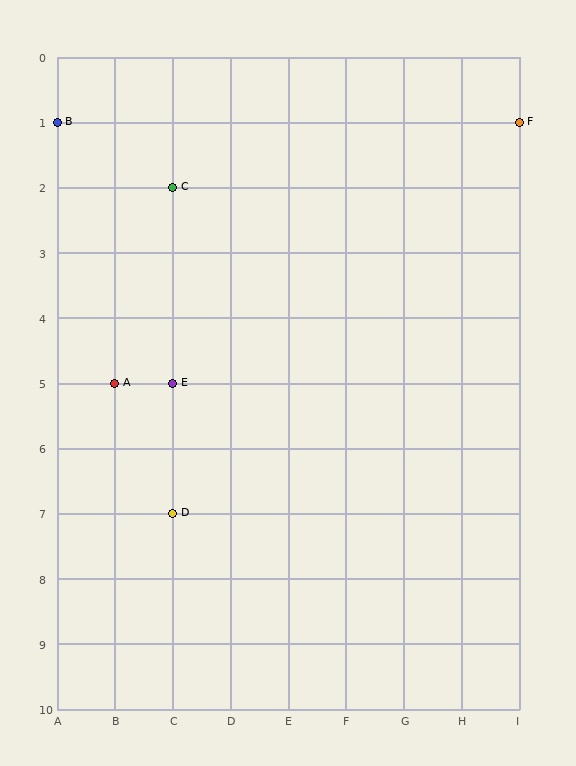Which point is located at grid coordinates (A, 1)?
Point B is at (A, 1).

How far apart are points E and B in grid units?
Points E and B are 2 columns and 4 rows apart (about 4.5 grid units diagonally).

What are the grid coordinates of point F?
Point F is at grid coordinates (I, 1).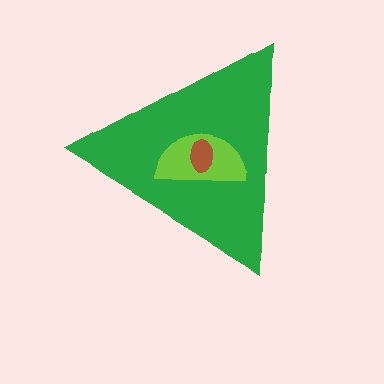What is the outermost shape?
The green triangle.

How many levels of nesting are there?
3.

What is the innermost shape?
The brown ellipse.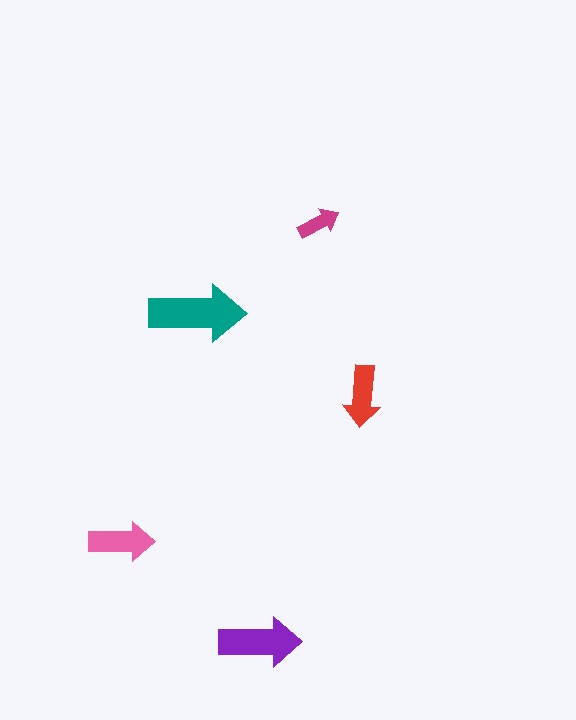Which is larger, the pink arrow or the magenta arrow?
The pink one.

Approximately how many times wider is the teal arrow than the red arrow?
About 1.5 times wider.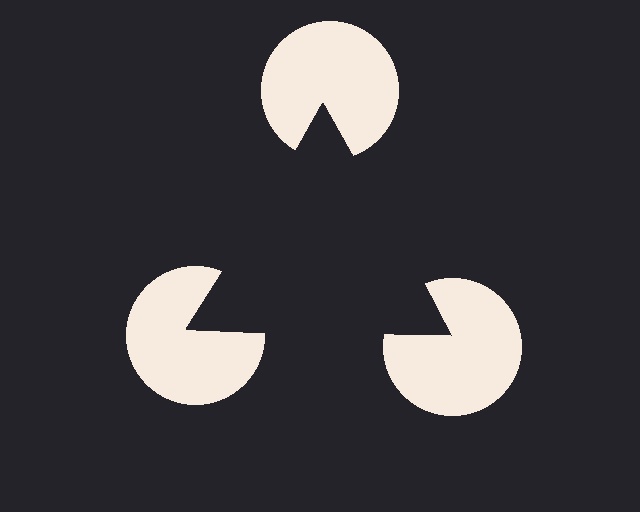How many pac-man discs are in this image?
There are 3 — one at each vertex of the illusory triangle.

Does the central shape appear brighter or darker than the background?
It typically appears slightly darker than the background, even though no actual brightness change is drawn.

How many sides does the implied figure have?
3 sides.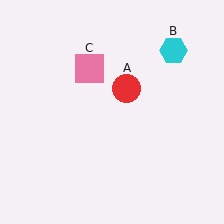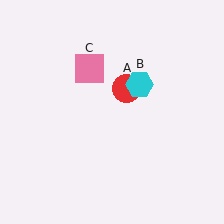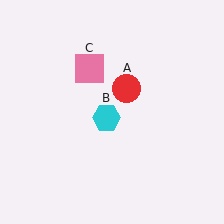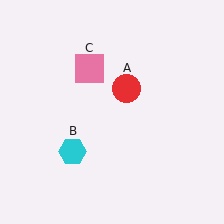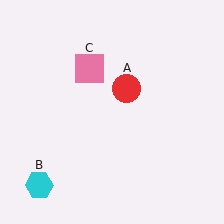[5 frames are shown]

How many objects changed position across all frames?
1 object changed position: cyan hexagon (object B).